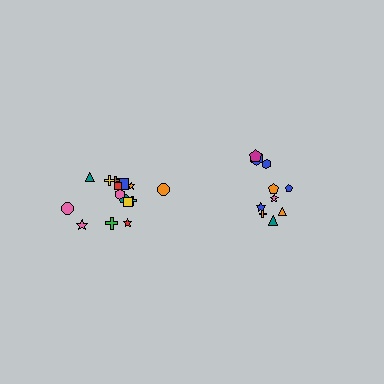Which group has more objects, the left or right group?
The left group.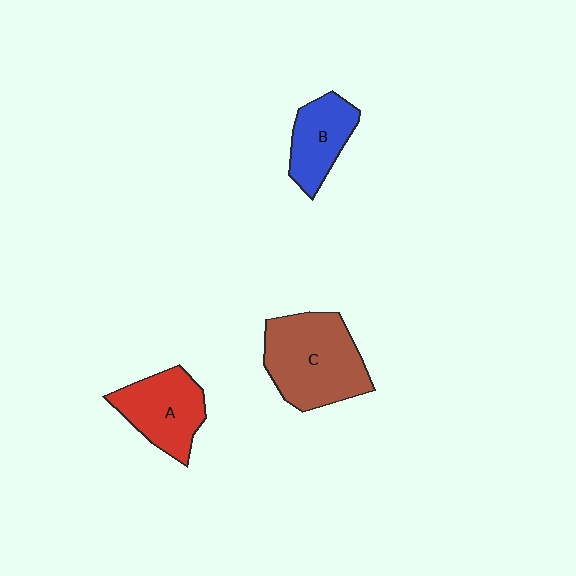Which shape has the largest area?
Shape C (brown).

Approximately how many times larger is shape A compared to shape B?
Approximately 1.2 times.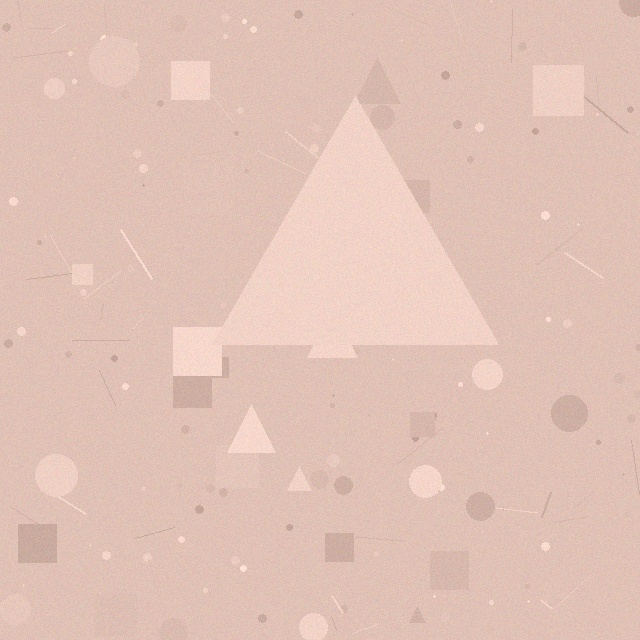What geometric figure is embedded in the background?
A triangle is embedded in the background.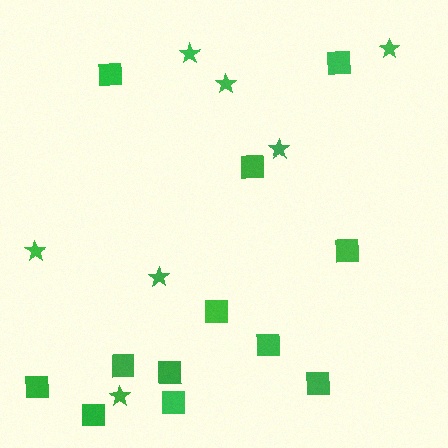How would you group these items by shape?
There are 2 groups: one group of stars (7) and one group of squares (12).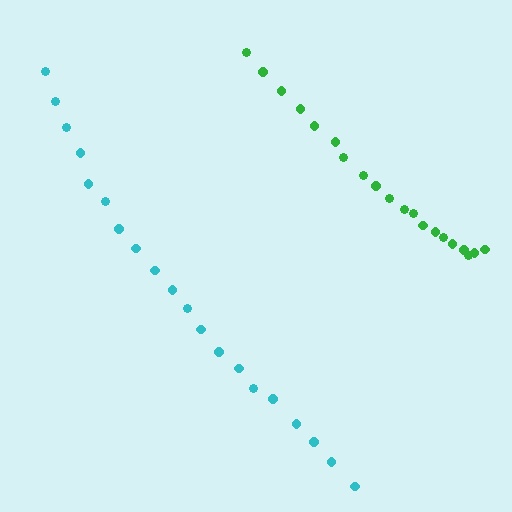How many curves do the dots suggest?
There are 2 distinct paths.